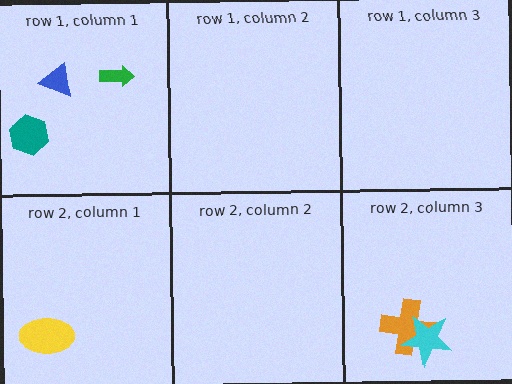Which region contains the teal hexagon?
The row 1, column 1 region.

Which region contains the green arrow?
The row 1, column 1 region.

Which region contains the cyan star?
The row 2, column 3 region.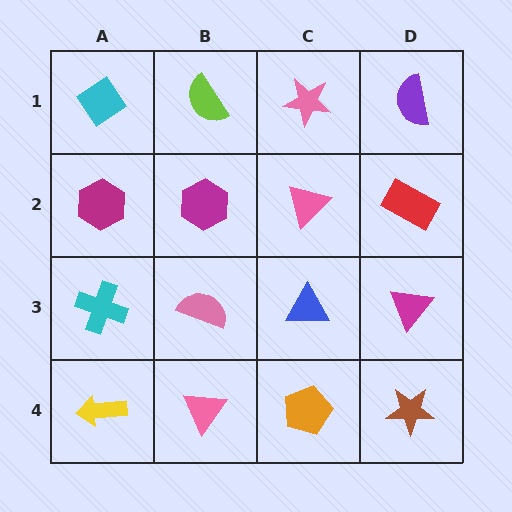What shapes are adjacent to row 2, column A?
A cyan diamond (row 1, column A), a cyan cross (row 3, column A), a magenta hexagon (row 2, column B).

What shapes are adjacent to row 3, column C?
A pink triangle (row 2, column C), an orange pentagon (row 4, column C), a pink semicircle (row 3, column B), a magenta triangle (row 3, column D).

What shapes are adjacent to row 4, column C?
A blue triangle (row 3, column C), a pink triangle (row 4, column B), a brown star (row 4, column D).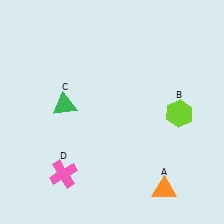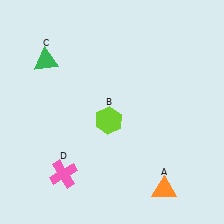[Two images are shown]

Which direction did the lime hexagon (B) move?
The lime hexagon (B) moved left.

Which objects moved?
The objects that moved are: the lime hexagon (B), the green triangle (C).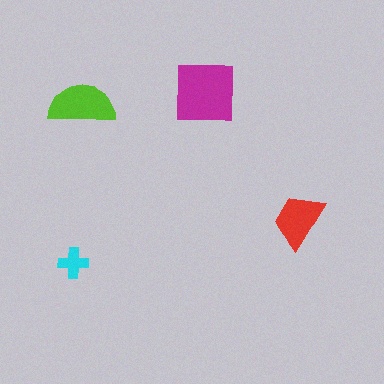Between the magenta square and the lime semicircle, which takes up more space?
The magenta square.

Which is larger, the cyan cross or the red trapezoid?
The red trapezoid.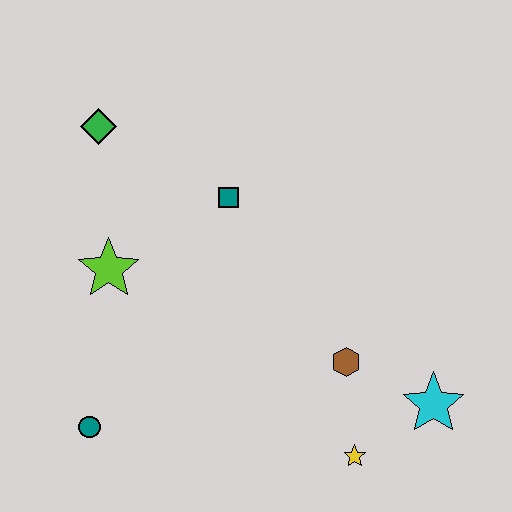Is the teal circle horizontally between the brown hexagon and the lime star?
No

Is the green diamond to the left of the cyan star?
Yes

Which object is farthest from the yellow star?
The green diamond is farthest from the yellow star.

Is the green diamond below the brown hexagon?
No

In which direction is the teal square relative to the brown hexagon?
The teal square is above the brown hexagon.